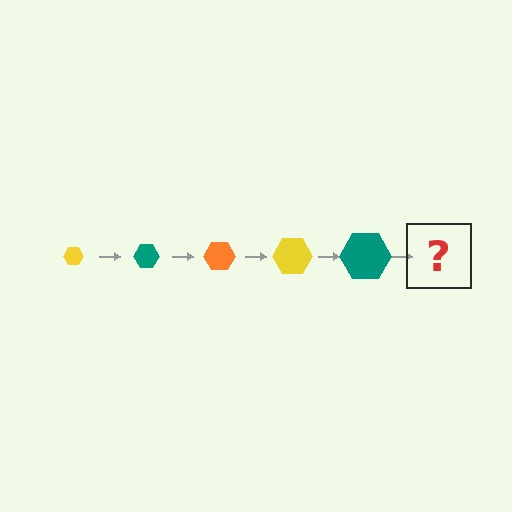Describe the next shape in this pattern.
It should be an orange hexagon, larger than the previous one.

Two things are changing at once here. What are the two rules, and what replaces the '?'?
The two rules are that the hexagon grows larger each step and the color cycles through yellow, teal, and orange. The '?' should be an orange hexagon, larger than the previous one.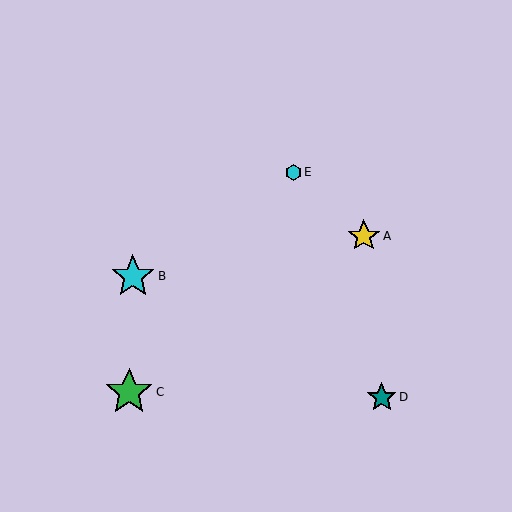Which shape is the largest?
The green star (labeled C) is the largest.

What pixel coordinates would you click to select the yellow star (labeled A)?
Click at (364, 236) to select the yellow star A.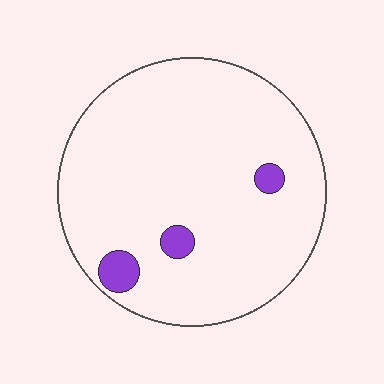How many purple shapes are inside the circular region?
3.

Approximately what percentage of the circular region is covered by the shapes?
Approximately 5%.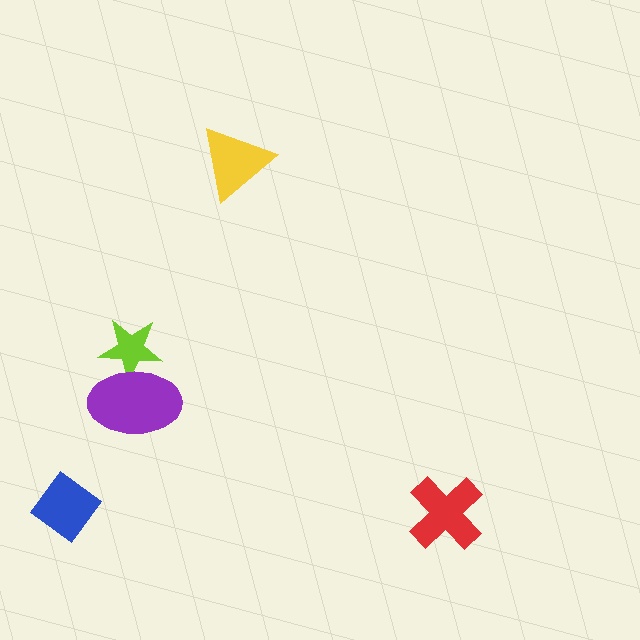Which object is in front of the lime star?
The purple ellipse is in front of the lime star.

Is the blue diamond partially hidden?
No, no other shape covers it.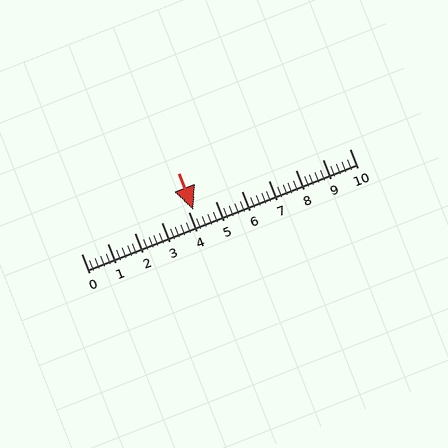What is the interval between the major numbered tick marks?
The major tick marks are spaced 1 units apart.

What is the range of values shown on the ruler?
The ruler shows values from 0 to 10.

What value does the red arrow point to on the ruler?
The red arrow points to approximately 4.2.